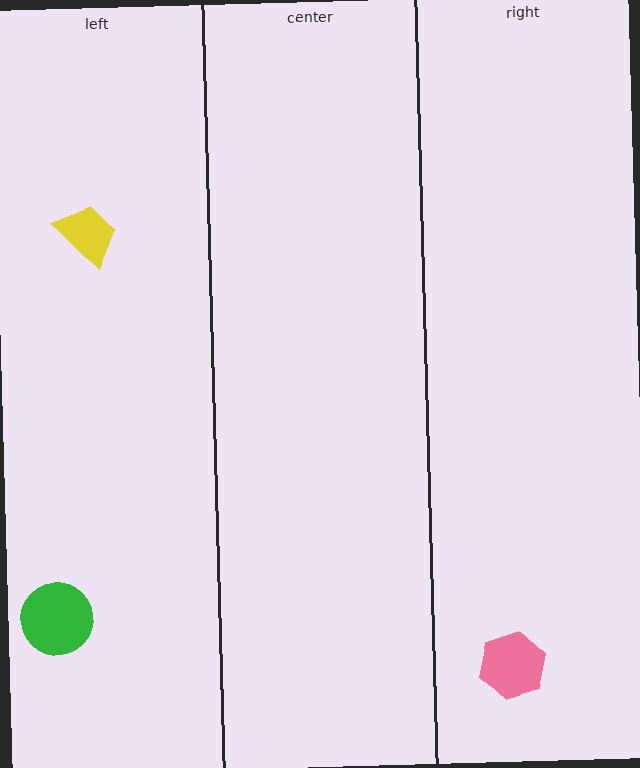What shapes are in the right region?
The pink hexagon.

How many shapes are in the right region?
1.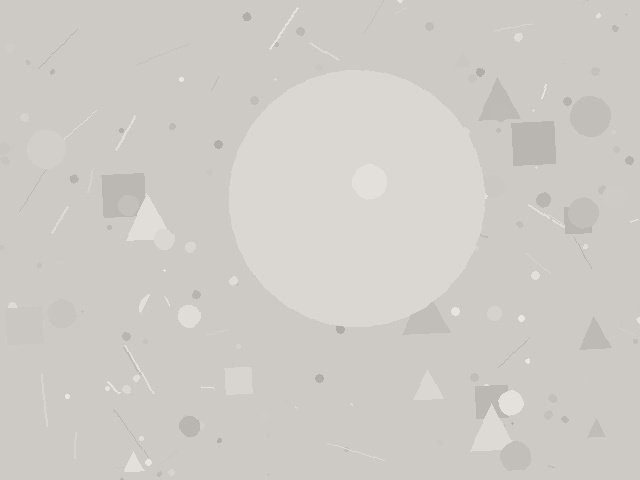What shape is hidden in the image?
A circle is hidden in the image.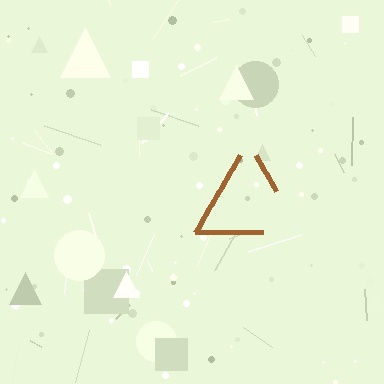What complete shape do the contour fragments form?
The contour fragments form a triangle.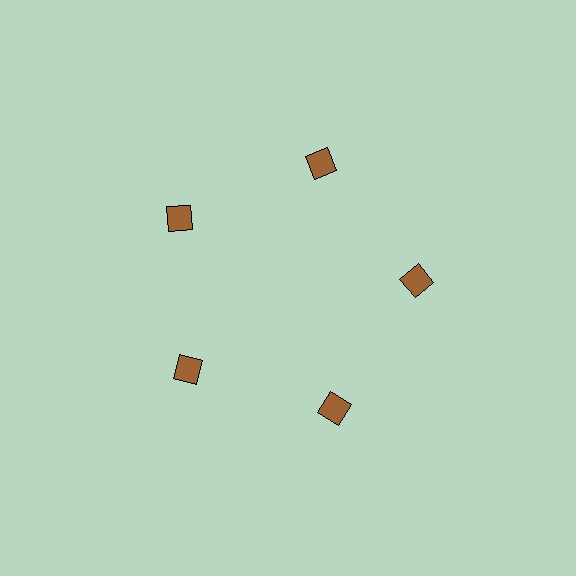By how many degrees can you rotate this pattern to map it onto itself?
The pattern maps onto itself every 72 degrees of rotation.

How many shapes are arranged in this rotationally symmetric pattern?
There are 5 shapes, arranged in 5 groups of 1.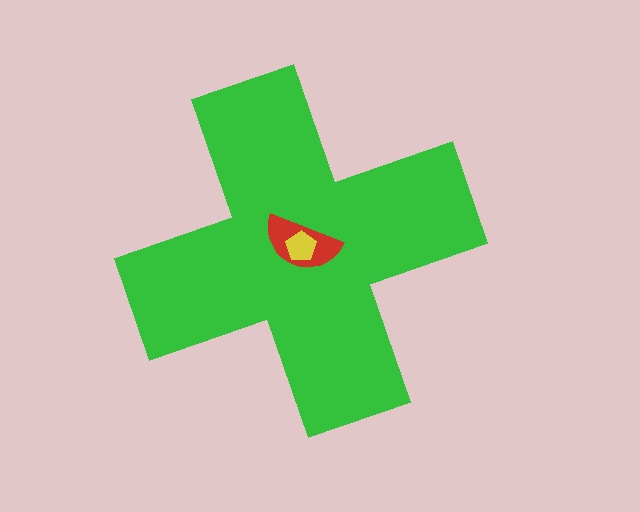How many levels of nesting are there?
3.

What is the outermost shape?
The green cross.